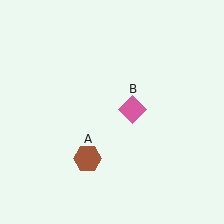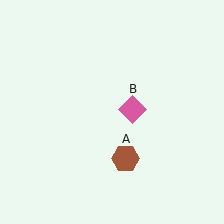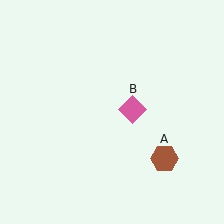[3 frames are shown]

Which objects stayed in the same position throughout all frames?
Pink diamond (object B) remained stationary.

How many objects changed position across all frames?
1 object changed position: brown hexagon (object A).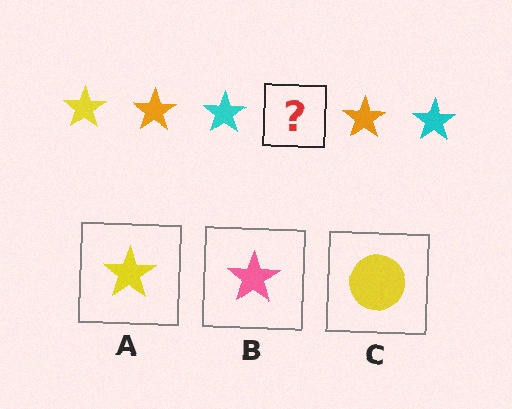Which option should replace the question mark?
Option A.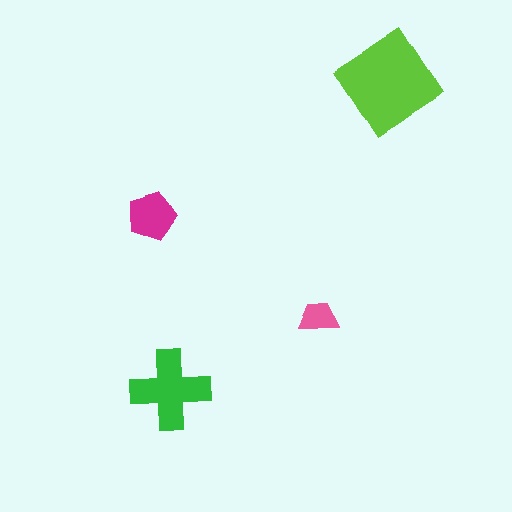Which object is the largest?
The lime diamond.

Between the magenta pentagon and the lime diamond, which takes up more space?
The lime diamond.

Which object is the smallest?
The pink trapezoid.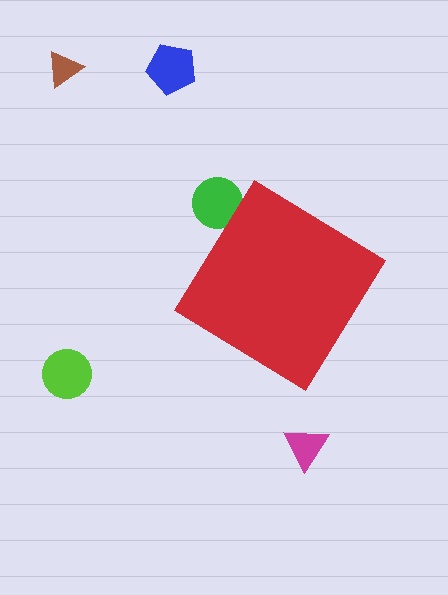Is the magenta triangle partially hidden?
No, the magenta triangle is fully visible.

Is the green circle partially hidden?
Yes, the green circle is partially hidden behind the red diamond.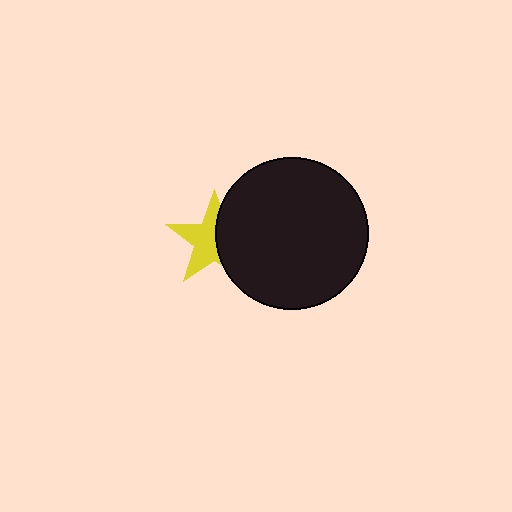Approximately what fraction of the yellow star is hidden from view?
Roughly 43% of the yellow star is hidden behind the black circle.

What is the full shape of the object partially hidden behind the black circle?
The partially hidden object is a yellow star.